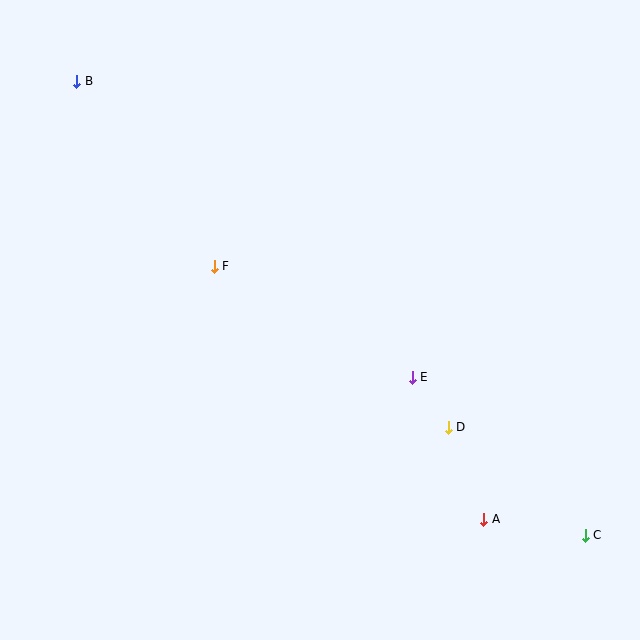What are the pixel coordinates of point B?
Point B is at (77, 81).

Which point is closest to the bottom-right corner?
Point C is closest to the bottom-right corner.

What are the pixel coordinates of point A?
Point A is at (484, 519).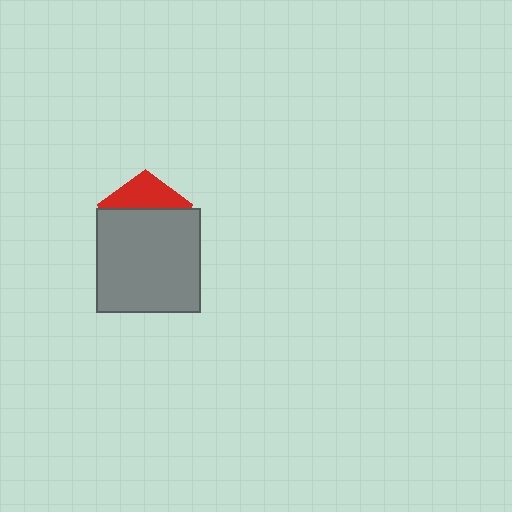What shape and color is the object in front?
The object in front is a gray square.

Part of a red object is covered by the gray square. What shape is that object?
It is a pentagon.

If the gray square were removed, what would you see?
You would see the complete red pentagon.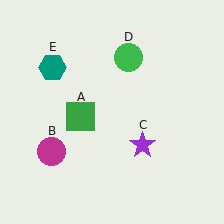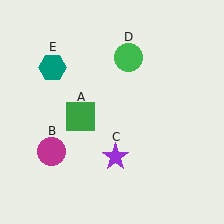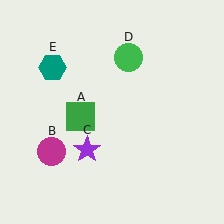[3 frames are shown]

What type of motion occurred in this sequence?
The purple star (object C) rotated clockwise around the center of the scene.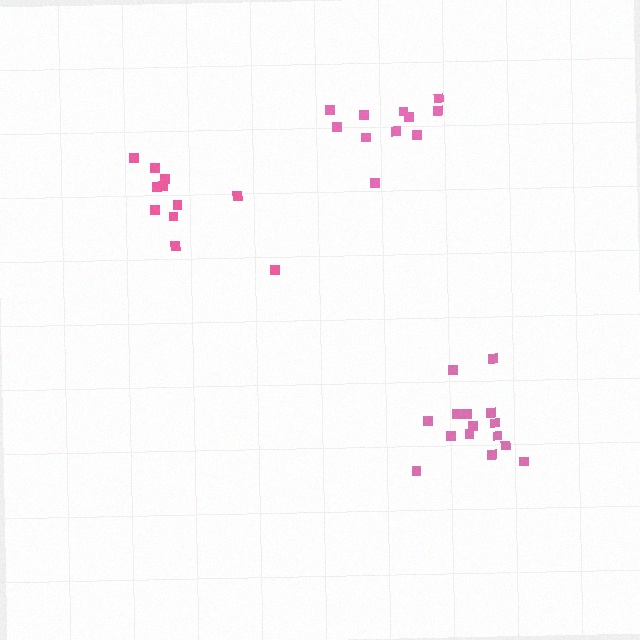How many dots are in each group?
Group 1: 15 dots, Group 2: 11 dots, Group 3: 11 dots (37 total).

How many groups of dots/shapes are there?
There are 3 groups.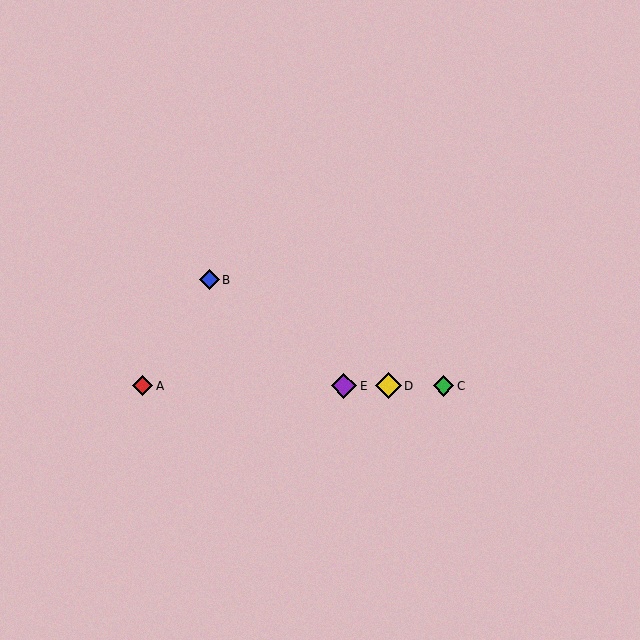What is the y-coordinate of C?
Object C is at y≈386.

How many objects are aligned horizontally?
4 objects (A, C, D, E) are aligned horizontally.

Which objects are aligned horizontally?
Objects A, C, D, E are aligned horizontally.